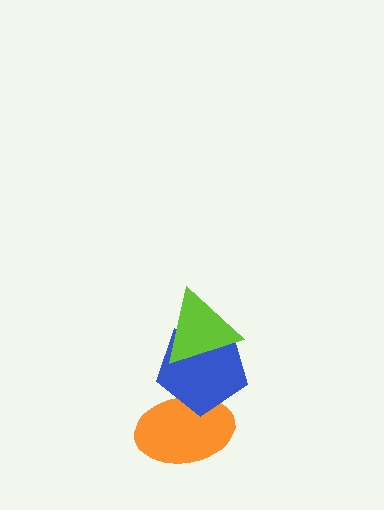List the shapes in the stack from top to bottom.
From top to bottom: the lime triangle, the blue pentagon, the orange ellipse.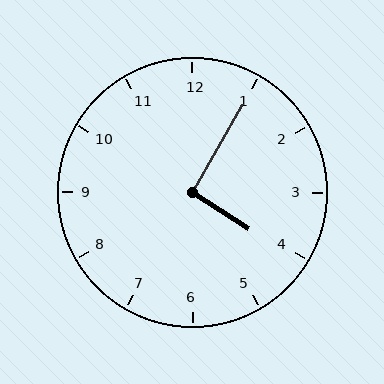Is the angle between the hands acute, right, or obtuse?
It is right.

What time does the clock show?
4:05.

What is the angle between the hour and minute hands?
Approximately 92 degrees.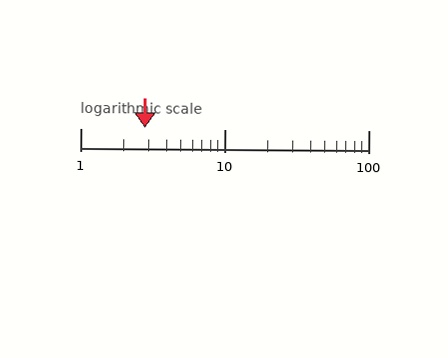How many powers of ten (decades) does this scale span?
The scale spans 2 decades, from 1 to 100.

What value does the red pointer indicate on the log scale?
The pointer indicates approximately 2.8.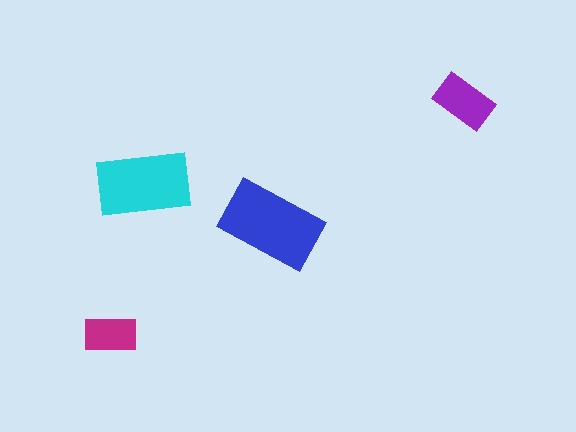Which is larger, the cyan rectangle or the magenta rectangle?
The cyan one.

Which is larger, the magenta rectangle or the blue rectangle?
The blue one.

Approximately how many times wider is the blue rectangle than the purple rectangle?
About 1.5 times wider.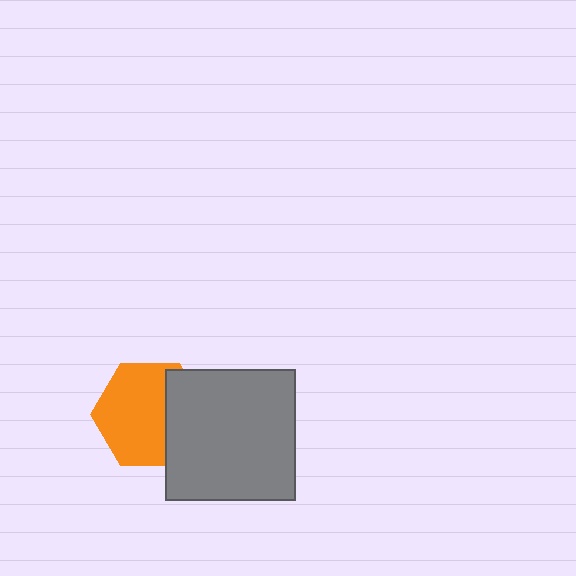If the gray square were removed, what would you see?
You would see the complete orange hexagon.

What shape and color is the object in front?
The object in front is a gray square.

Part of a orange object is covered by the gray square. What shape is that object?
It is a hexagon.